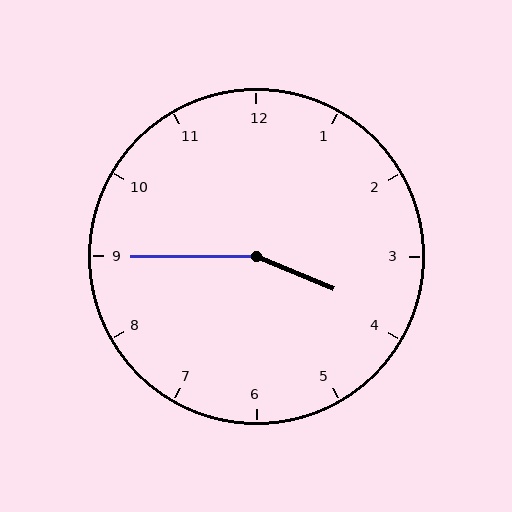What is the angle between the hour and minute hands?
Approximately 158 degrees.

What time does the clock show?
3:45.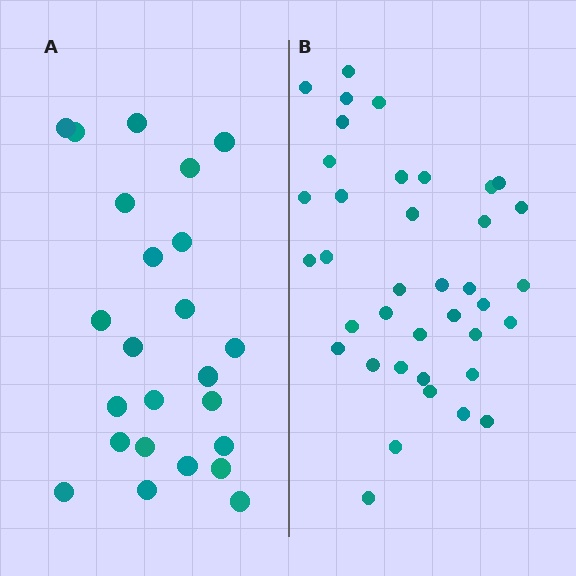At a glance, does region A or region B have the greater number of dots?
Region B (the right region) has more dots.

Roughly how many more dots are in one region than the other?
Region B has approximately 15 more dots than region A.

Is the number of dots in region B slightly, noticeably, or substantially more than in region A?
Region B has substantially more. The ratio is roughly 1.6 to 1.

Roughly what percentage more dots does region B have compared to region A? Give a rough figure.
About 60% more.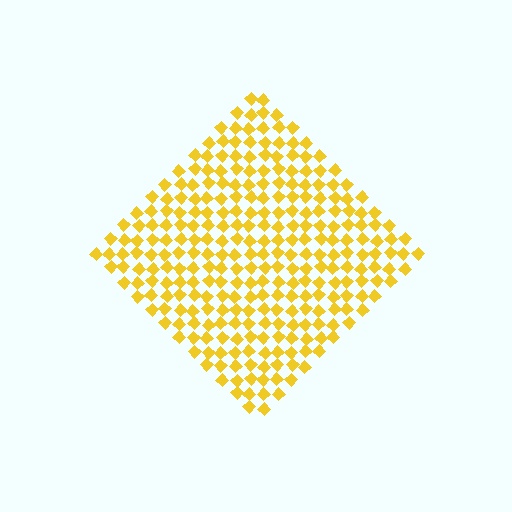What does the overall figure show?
The overall figure shows a diamond.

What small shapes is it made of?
It is made of small diamonds.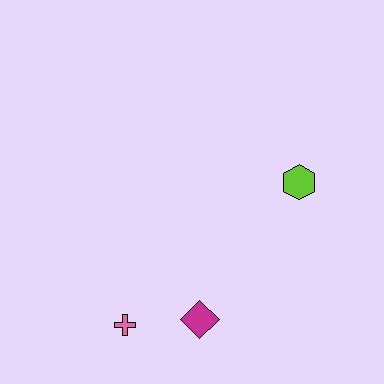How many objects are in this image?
There are 3 objects.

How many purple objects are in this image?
There are no purple objects.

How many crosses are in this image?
There is 1 cross.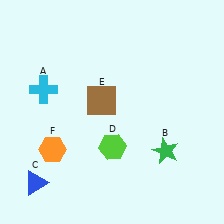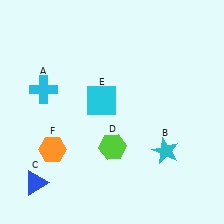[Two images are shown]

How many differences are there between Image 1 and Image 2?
There are 2 differences between the two images.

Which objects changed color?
B changed from green to cyan. E changed from brown to cyan.